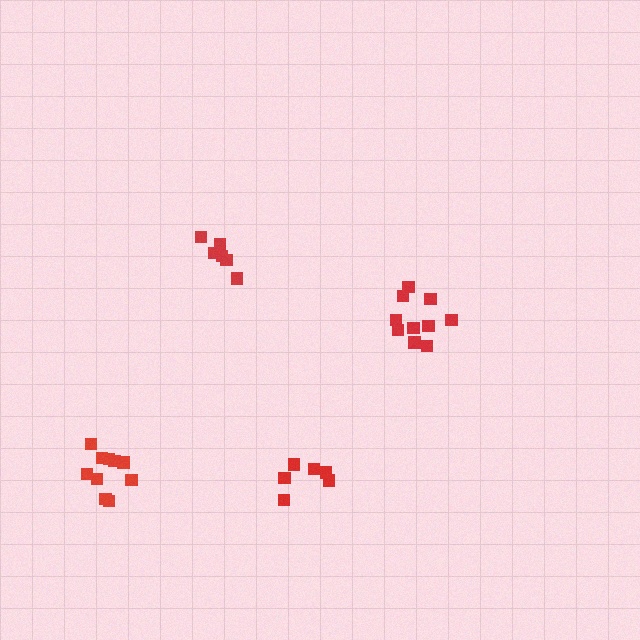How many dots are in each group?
Group 1: 10 dots, Group 2: 6 dots, Group 3: 10 dots, Group 4: 6 dots (32 total).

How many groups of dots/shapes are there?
There are 4 groups.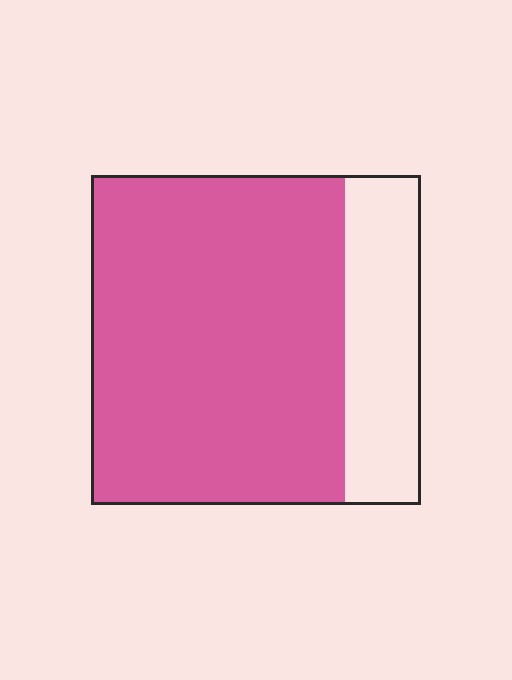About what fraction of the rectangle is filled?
About three quarters (3/4).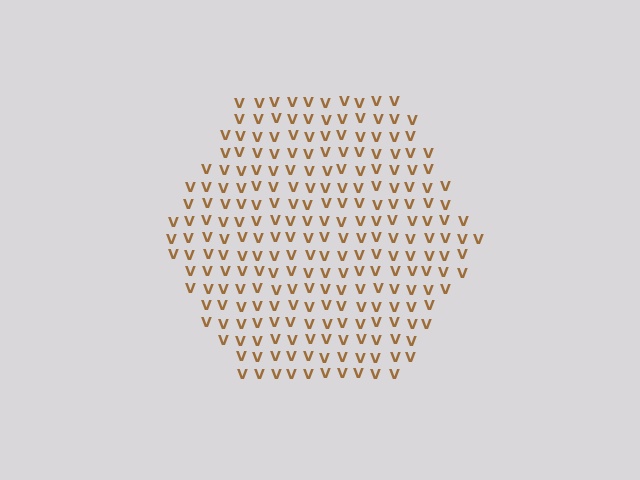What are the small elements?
The small elements are letter V's.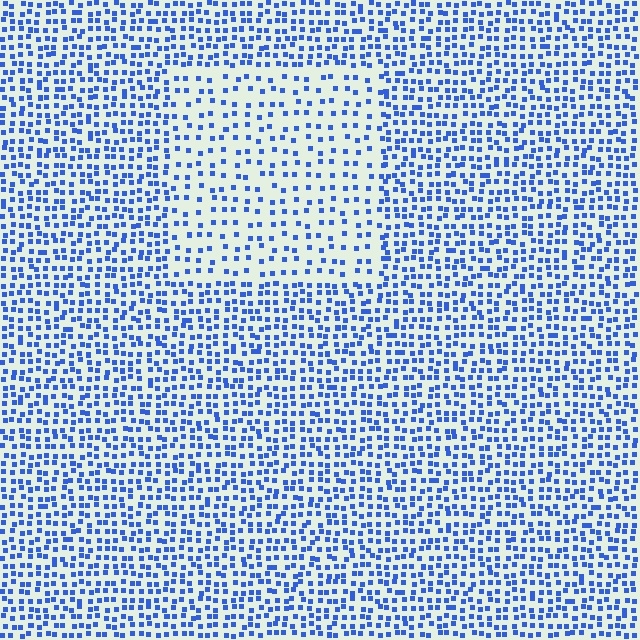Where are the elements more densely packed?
The elements are more densely packed outside the rectangle boundary.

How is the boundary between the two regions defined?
The boundary is defined by a change in element density (approximately 2.0x ratio). All elements are the same color, size, and shape.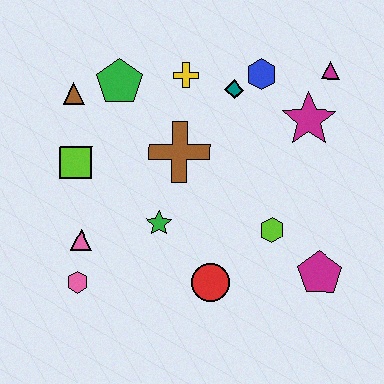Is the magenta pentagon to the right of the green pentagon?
Yes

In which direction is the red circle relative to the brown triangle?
The red circle is below the brown triangle.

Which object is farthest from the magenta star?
The pink hexagon is farthest from the magenta star.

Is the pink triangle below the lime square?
Yes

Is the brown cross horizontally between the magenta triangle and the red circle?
No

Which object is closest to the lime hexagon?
The magenta pentagon is closest to the lime hexagon.